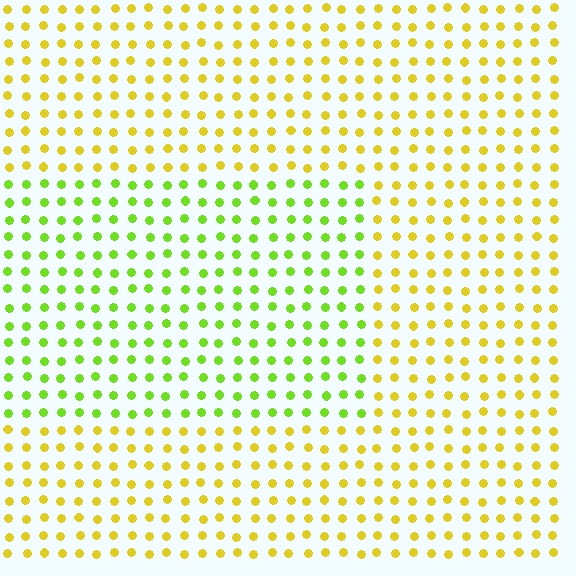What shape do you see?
I see a rectangle.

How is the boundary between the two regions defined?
The boundary is defined purely by a slight shift in hue (about 41 degrees). Spacing, size, and orientation are identical on both sides.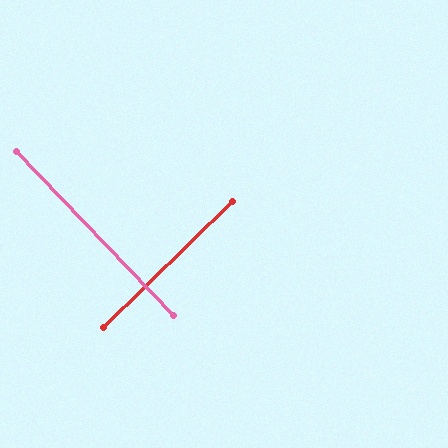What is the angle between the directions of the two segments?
Approximately 89 degrees.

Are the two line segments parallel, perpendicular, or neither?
Perpendicular — they meet at approximately 89°.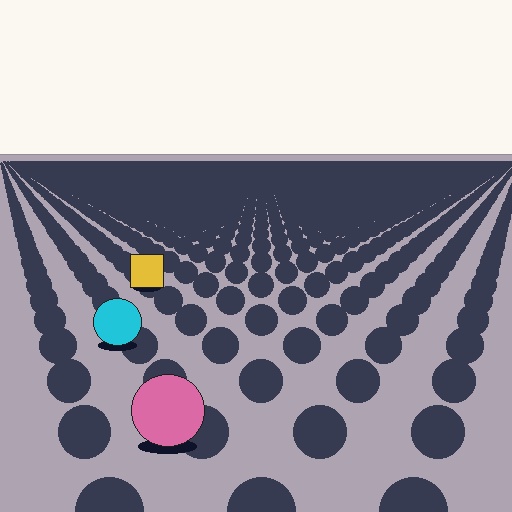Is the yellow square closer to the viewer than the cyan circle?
No. The cyan circle is closer — you can tell from the texture gradient: the ground texture is coarser near it.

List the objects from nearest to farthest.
From nearest to farthest: the pink circle, the cyan circle, the yellow square.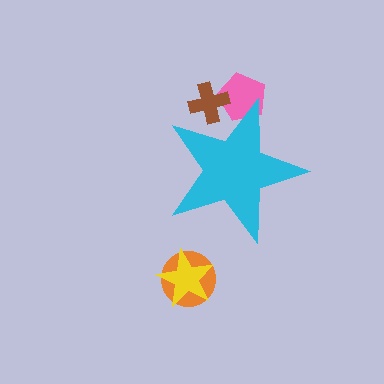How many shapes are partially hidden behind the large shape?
2 shapes are partially hidden.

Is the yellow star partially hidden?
No, the yellow star is fully visible.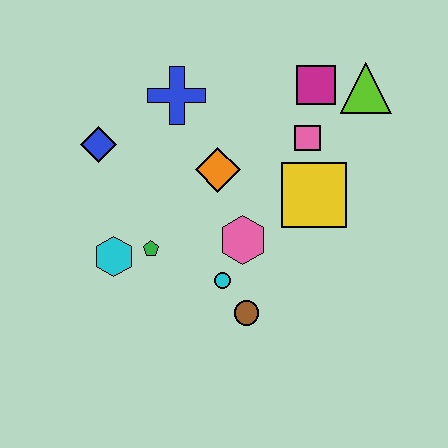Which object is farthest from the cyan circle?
The lime triangle is farthest from the cyan circle.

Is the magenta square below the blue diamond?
No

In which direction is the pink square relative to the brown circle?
The pink square is above the brown circle.